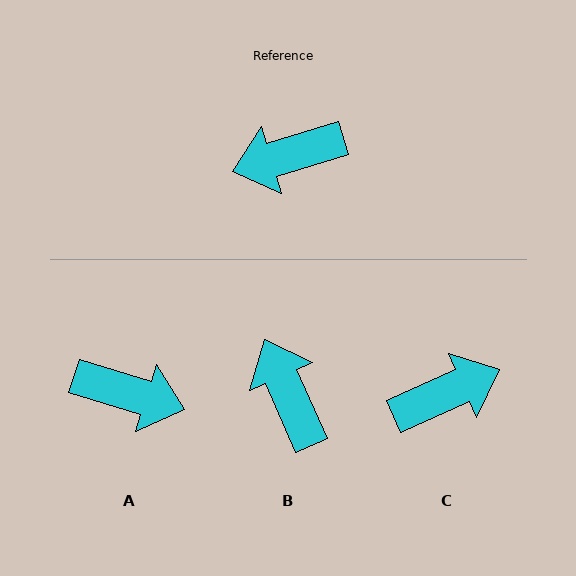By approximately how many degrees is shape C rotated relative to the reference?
Approximately 173 degrees clockwise.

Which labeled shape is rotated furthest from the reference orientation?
C, about 173 degrees away.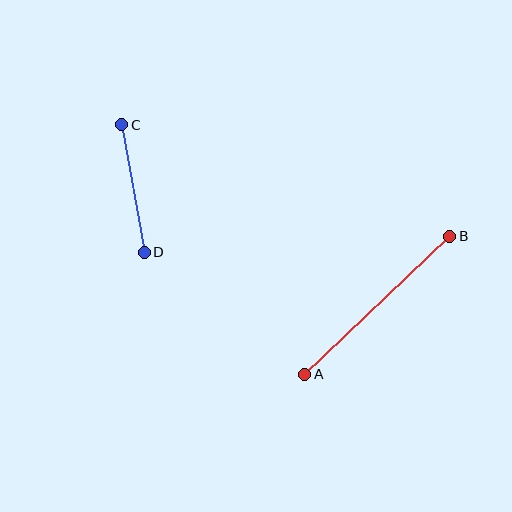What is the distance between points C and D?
The distance is approximately 130 pixels.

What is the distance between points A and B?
The distance is approximately 200 pixels.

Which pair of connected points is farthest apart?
Points A and B are farthest apart.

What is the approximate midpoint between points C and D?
The midpoint is at approximately (133, 189) pixels.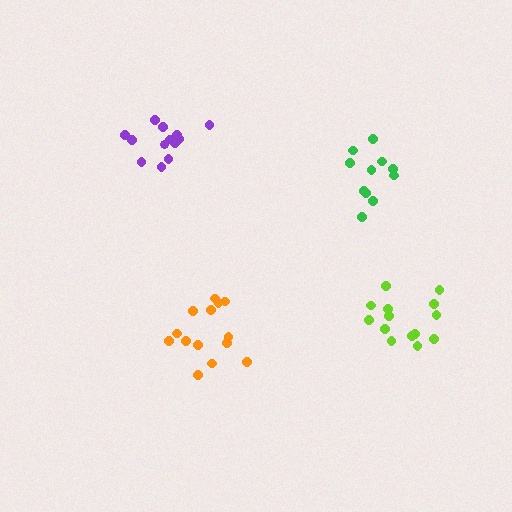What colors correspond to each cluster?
The clusters are colored: green, lime, orange, purple.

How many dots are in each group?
Group 1: 11 dots, Group 2: 14 dots, Group 3: 14 dots, Group 4: 13 dots (52 total).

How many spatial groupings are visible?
There are 4 spatial groupings.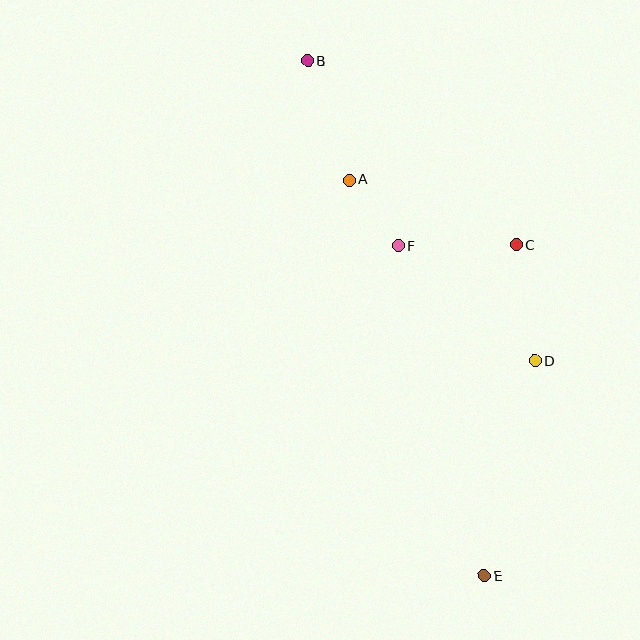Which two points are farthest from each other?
Points B and E are farthest from each other.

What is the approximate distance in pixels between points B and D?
The distance between B and D is approximately 376 pixels.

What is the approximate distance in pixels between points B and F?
The distance between B and F is approximately 206 pixels.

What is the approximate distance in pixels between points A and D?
The distance between A and D is approximately 259 pixels.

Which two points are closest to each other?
Points A and F are closest to each other.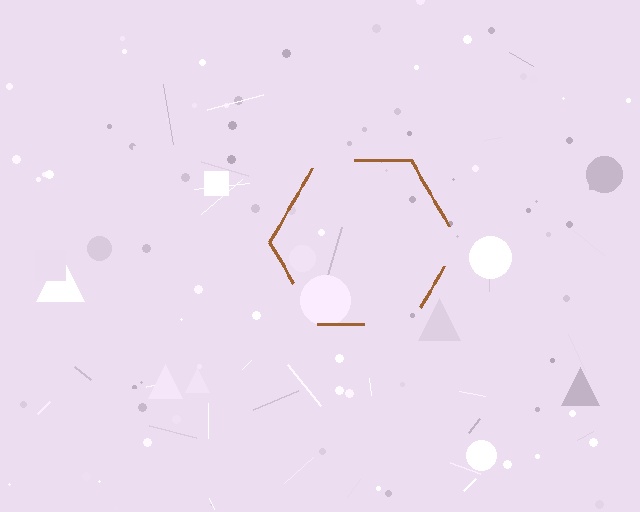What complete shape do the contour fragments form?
The contour fragments form a hexagon.